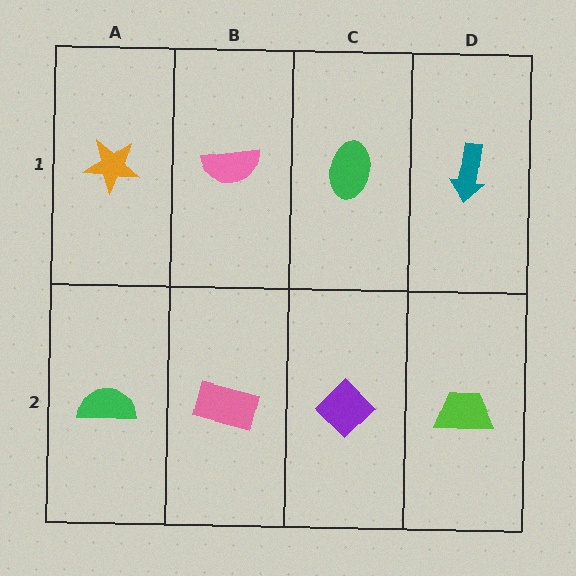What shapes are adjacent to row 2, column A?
An orange star (row 1, column A), a pink rectangle (row 2, column B).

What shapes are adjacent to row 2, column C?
A green ellipse (row 1, column C), a pink rectangle (row 2, column B), a lime trapezoid (row 2, column D).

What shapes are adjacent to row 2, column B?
A pink semicircle (row 1, column B), a green semicircle (row 2, column A), a purple diamond (row 2, column C).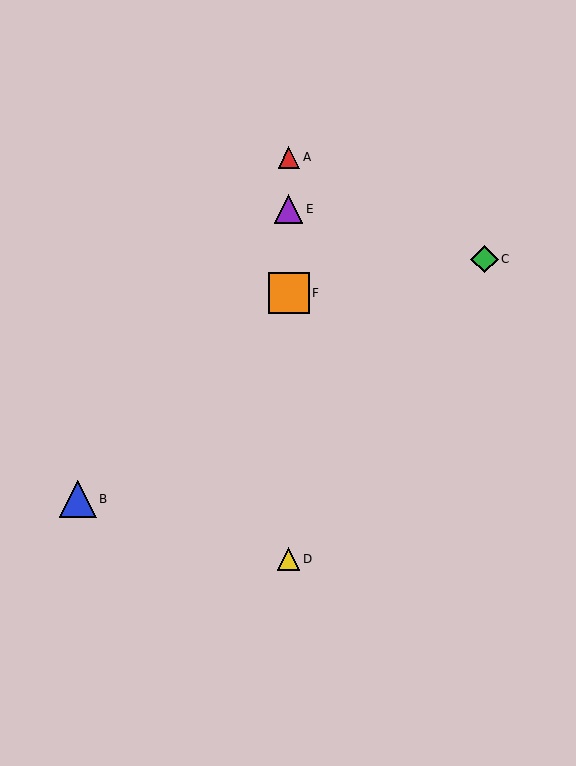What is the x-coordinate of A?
Object A is at x≈289.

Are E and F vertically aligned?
Yes, both are at x≈289.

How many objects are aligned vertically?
4 objects (A, D, E, F) are aligned vertically.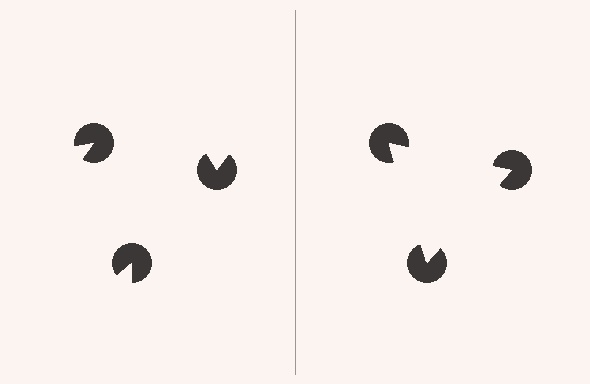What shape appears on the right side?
An illusory triangle.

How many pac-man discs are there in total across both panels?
6 — 3 on each side.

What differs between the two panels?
The pac-man discs are positioned identically on both sides; only the wedge orientations differ. On the right they align to a triangle; on the left they are misaligned.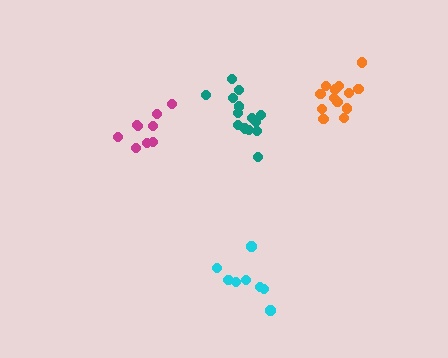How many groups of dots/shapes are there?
There are 4 groups.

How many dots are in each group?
Group 1: 14 dots, Group 2: 8 dots, Group 3: 13 dots, Group 4: 9 dots (44 total).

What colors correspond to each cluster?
The clusters are colored: teal, cyan, orange, magenta.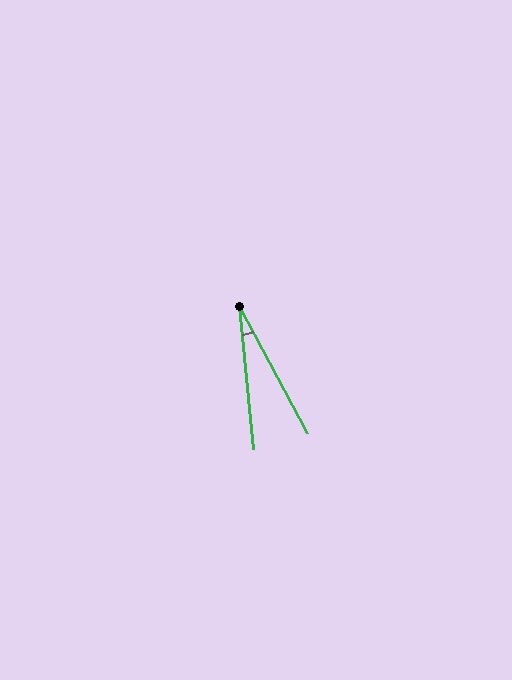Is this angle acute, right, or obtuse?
It is acute.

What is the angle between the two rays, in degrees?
Approximately 23 degrees.